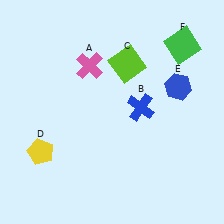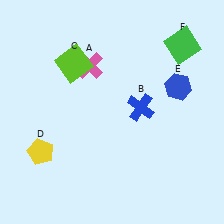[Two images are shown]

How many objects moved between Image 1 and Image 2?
1 object moved between the two images.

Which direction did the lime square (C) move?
The lime square (C) moved left.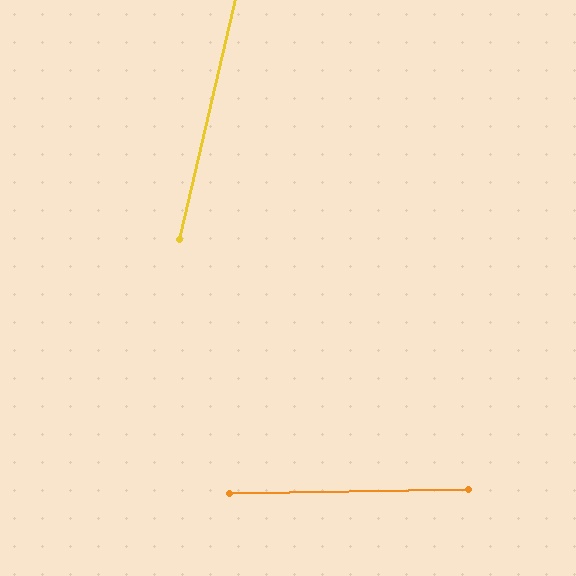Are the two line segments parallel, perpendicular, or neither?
Neither parallel nor perpendicular — they differ by about 76°.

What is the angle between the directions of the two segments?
Approximately 76 degrees.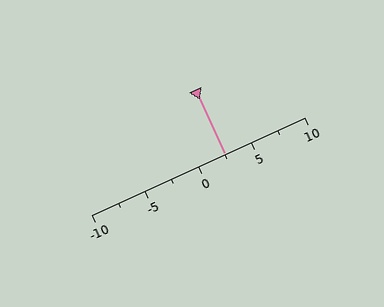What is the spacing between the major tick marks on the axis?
The major ticks are spaced 5 apart.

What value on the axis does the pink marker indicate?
The marker indicates approximately 2.5.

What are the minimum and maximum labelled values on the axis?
The axis runs from -10 to 10.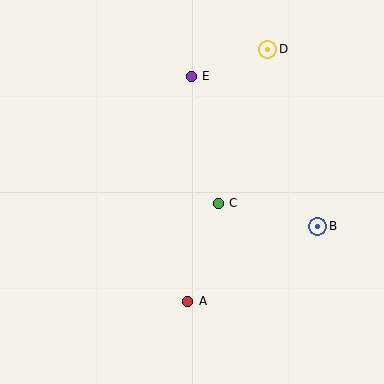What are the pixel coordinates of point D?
Point D is at (268, 49).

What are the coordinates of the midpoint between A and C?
The midpoint between A and C is at (203, 252).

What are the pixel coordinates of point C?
Point C is at (218, 203).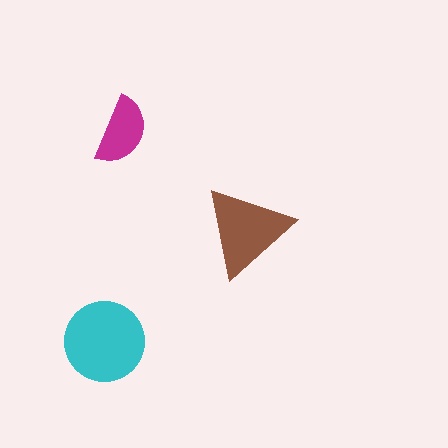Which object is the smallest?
The magenta semicircle.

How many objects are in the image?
There are 3 objects in the image.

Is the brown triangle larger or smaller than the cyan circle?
Smaller.